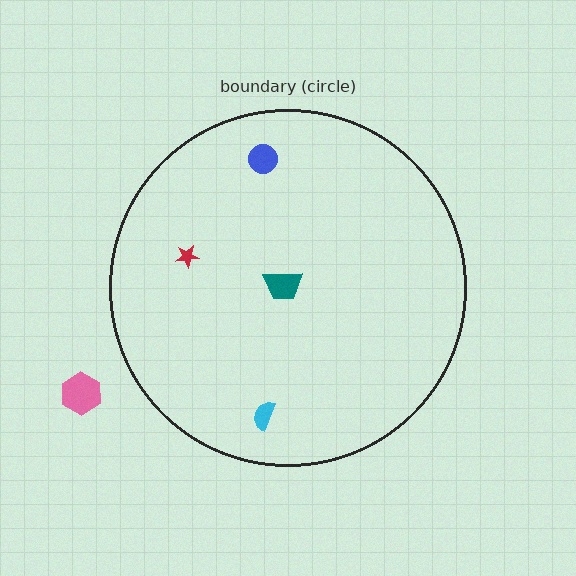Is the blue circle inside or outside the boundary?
Inside.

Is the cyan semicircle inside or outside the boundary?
Inside.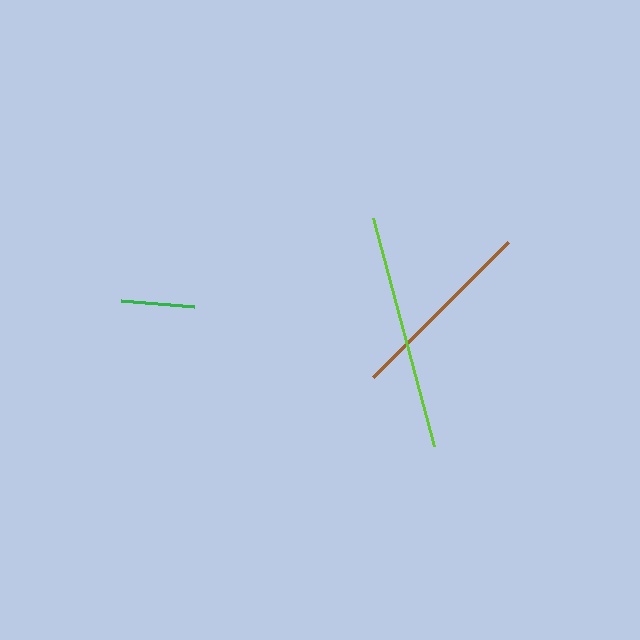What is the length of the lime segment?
The lime segment is approximately 236 pixels long.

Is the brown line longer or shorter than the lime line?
The lime line is longer than the brown line.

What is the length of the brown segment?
The brown segment is approximately 191 pixels long.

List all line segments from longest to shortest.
From longest to shortest: lime, brown, green.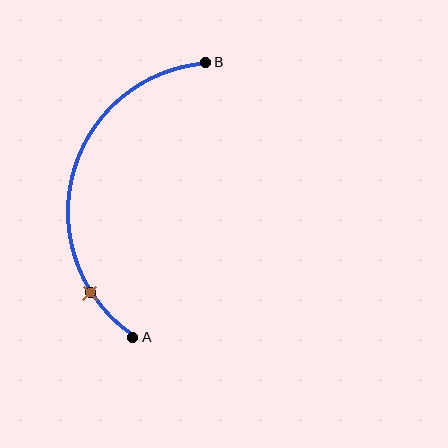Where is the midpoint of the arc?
The arc midpoint is the point on the curve farthest from the straight line joining A and B. It sits to the left of that line.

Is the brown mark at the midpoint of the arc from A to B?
No. The brown mark lies on the arc but is closer to endpoint A. The arc midpoint would be at the point on the curve equidistant along the arc from both A and B.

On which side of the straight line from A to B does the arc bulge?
The arc bulges to the left of the straight line connecting A and B.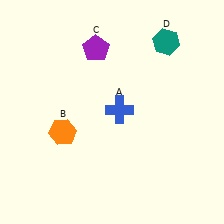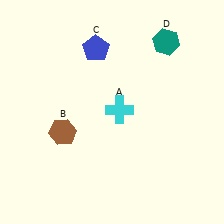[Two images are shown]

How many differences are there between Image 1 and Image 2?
There are 3 differences between the two images.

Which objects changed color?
A changed from blue to cyan. B changed from orange to brown. C changed from purple to blue.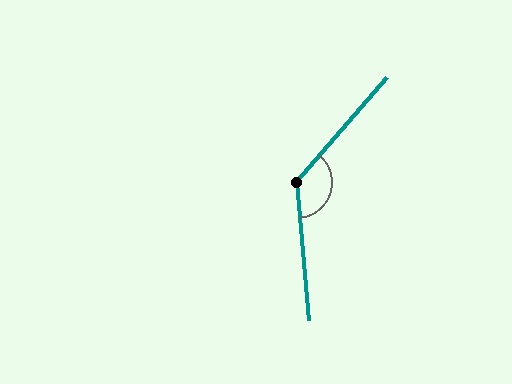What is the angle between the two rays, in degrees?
Approximately 135 degrees.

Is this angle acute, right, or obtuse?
It is obtuse.